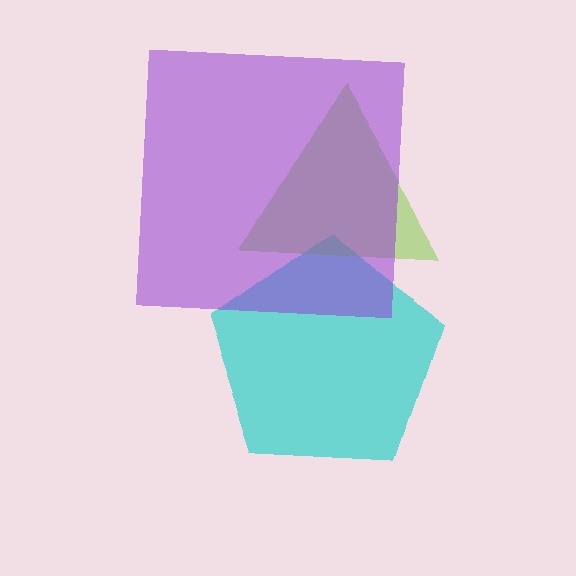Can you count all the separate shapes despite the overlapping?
Yes, there are 3 separate shapes.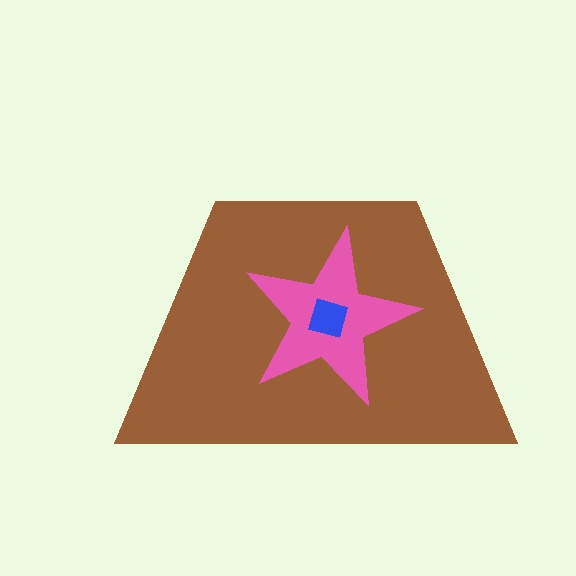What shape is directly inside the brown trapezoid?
The pink star.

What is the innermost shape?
The blue diamond.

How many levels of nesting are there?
3.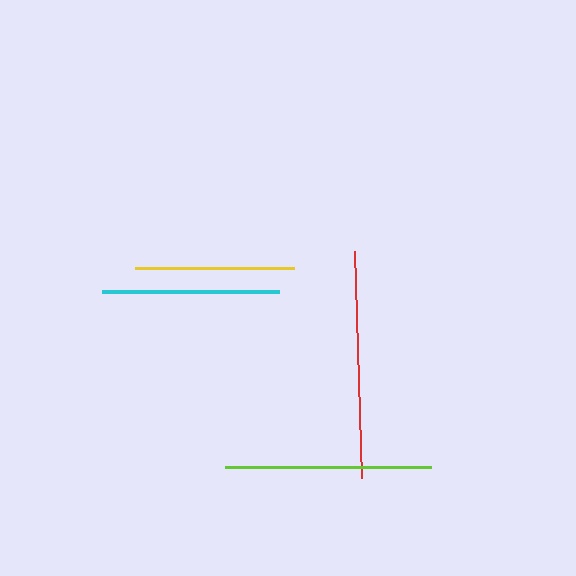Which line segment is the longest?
The red line is the longest at approximately 227 pixels.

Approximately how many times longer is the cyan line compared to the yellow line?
The cyan line is approximately 1.1 times the length of the yellow line.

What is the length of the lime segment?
The lime segment is approximately 207 pixels long.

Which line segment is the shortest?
The yellow line is the shortest at approximately 159 pixels.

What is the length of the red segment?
The red segment is approximately 227 pixels long.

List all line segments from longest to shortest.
From longest to shortest: red, lime, cyan, yellow.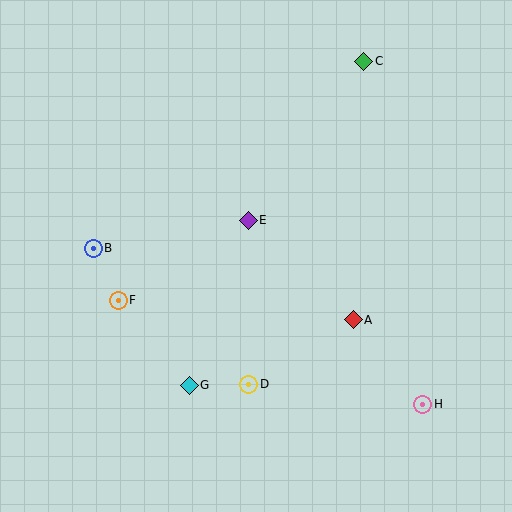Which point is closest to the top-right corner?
Point C is closest to the top-right corner.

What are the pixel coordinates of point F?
Point F is at (118, 300).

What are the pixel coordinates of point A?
Point A is at (353, 320).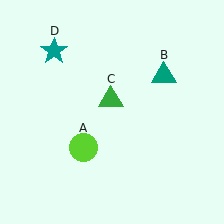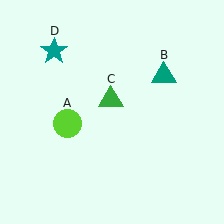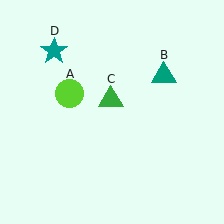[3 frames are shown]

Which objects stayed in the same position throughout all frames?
Teal triangle (object B) and green triangle (object C) and teal star (object D) remained stationary.